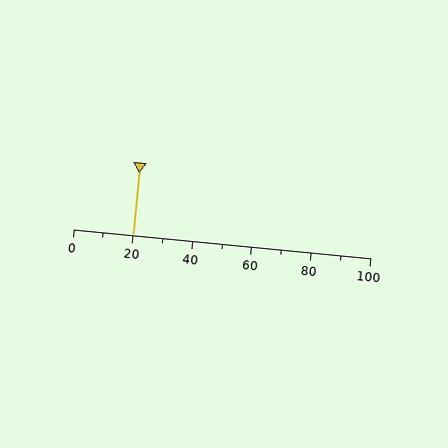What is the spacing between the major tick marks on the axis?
The major ticks are spaced 20 apart.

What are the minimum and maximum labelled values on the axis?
The axis runs from 0 to 100.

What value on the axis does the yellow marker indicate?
The marker indicates approximately 20.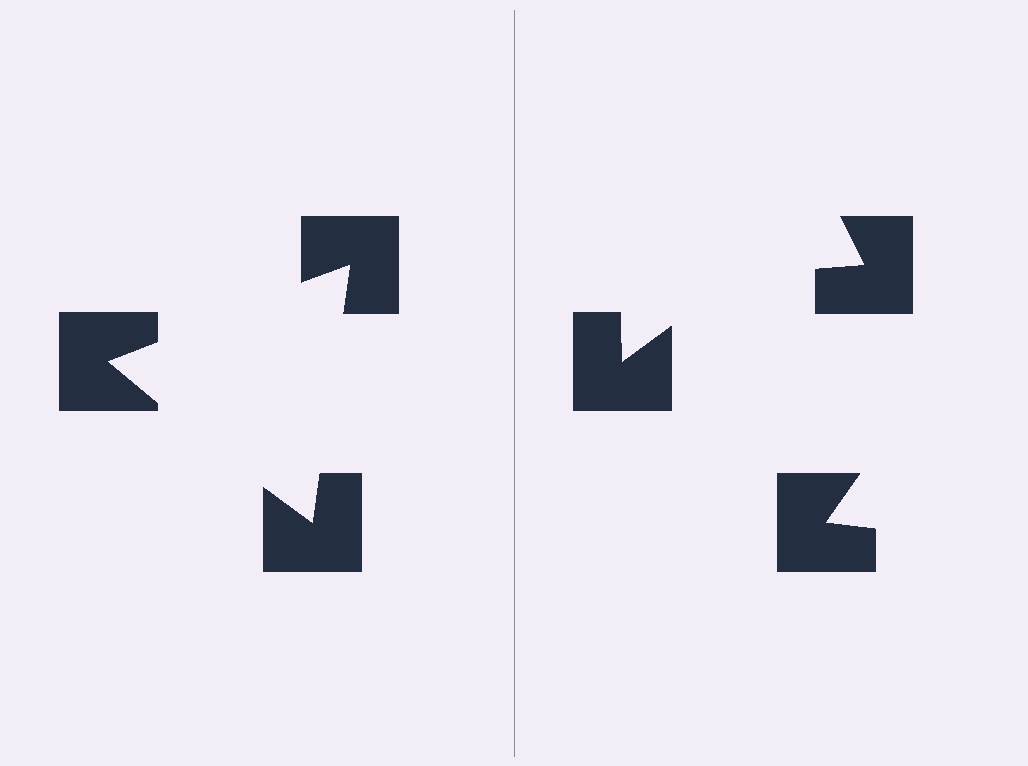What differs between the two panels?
The notched squares are positioned identically on both sides; only the wedge orientations differ. On the left they align to a triangle; on the right they are misaligned.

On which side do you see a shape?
An illusory triangle appears on the left side. On the right side the wedge cuts are rotated, so no coherent shape forms.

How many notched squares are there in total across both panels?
6 — 3 on each side.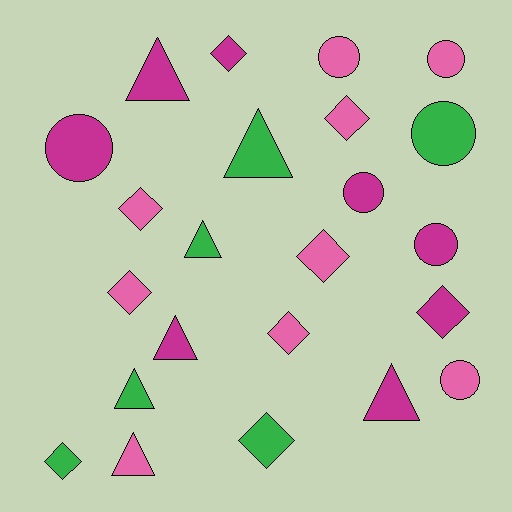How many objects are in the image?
There are 23 objects.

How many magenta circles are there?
There are 3 magenta circles.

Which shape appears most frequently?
Diamond, with 9 objects.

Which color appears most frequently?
Pink, with 9 objects.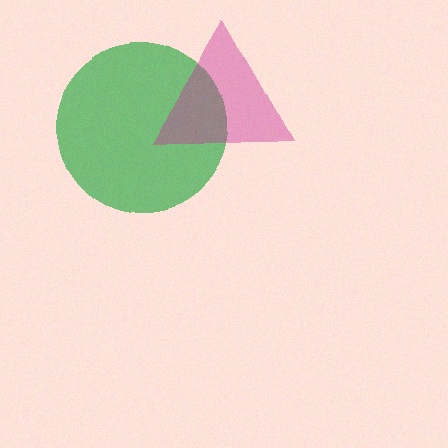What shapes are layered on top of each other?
The layered shapes are: a green circle, a magenta triangle.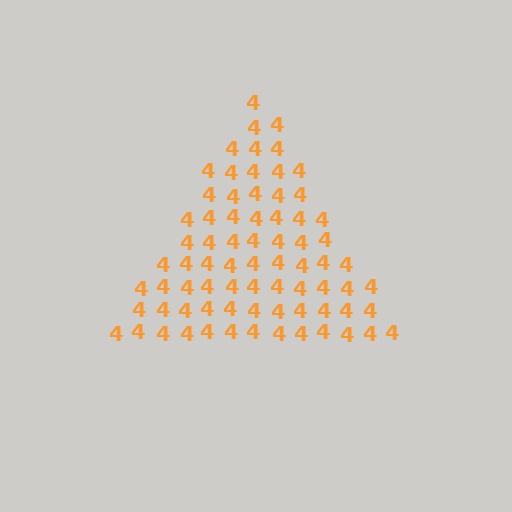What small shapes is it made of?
It is made of small digit 4's.